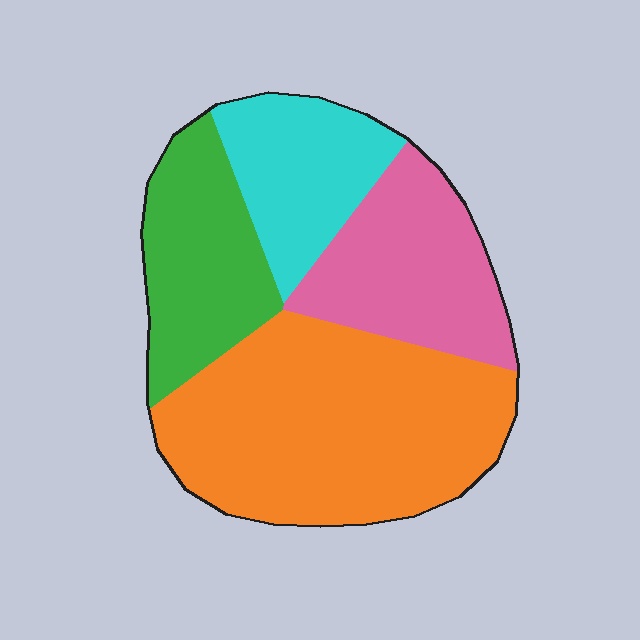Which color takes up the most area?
Orange, at roughly 45%.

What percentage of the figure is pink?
Pink takes up about one fifth (1/5) of the figure.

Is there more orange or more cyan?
Orange.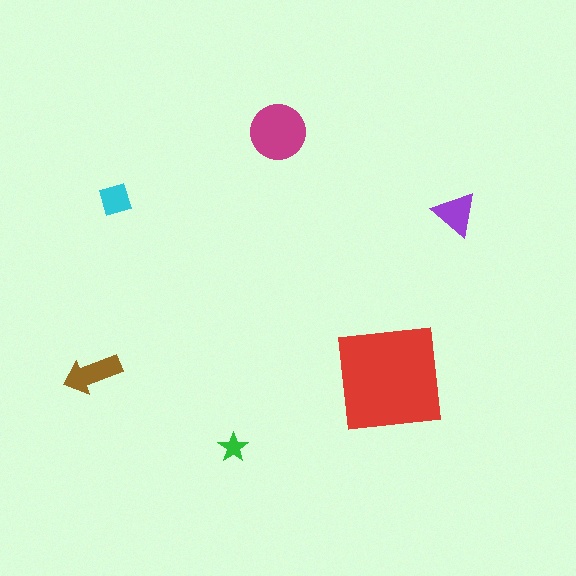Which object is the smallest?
The green star.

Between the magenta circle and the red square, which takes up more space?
The red square.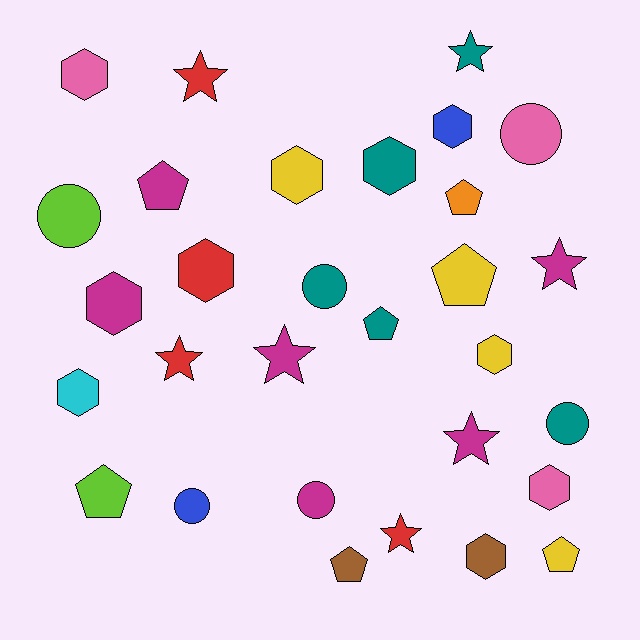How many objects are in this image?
There are 30 objects.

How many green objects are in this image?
There are no green objects.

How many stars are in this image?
There are 7 stars.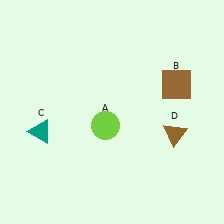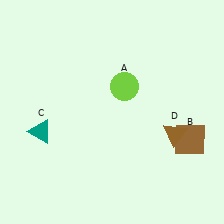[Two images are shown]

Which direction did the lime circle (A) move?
The lime circle (A) moved up.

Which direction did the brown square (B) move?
The brown square (B) moved down.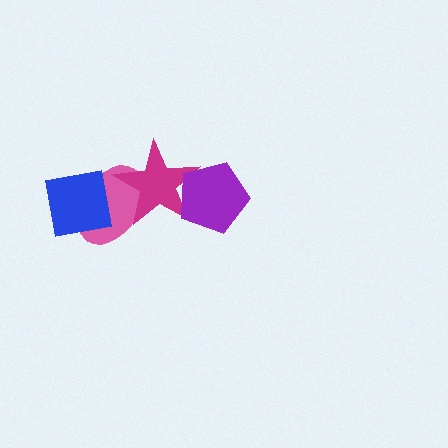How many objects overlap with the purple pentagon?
1 object overlaps with the purple pentagon.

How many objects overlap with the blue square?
1 object overlaps with the blue square.